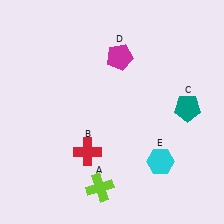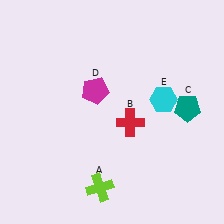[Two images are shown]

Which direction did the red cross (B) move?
The red cross (B) moved right.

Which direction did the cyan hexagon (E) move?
The cyan hexagon (E) moved up.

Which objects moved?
The objects that moved are: the red cross (B), the magenta pentagon (D), the cyan hexagon (E).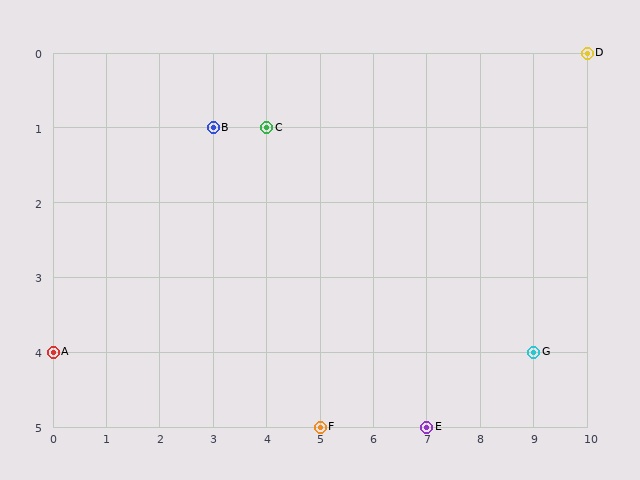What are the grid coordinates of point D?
Point D is at grid coordinates (10, 0).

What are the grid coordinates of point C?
Point C is at grid coordinates (4, 1).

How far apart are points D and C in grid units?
Points D and C are 6 columns and 1 row apart (about 6.1 grid units diagonally).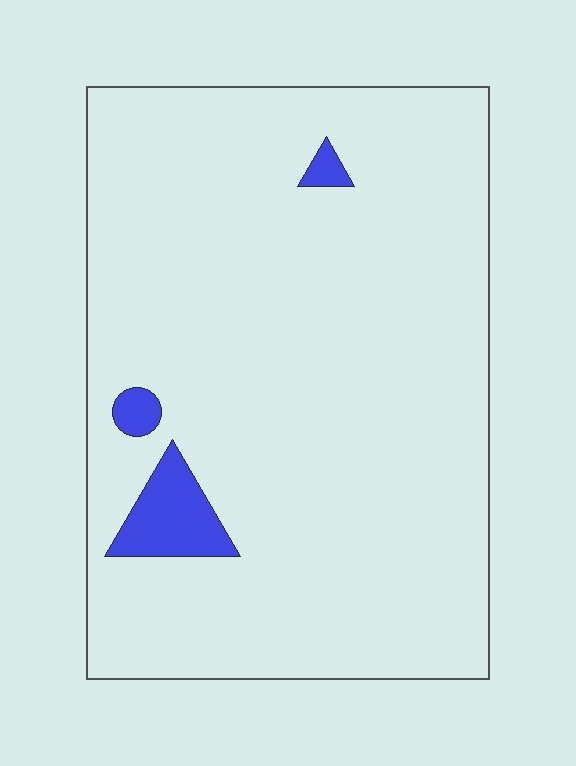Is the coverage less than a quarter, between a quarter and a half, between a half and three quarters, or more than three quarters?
Less than a quarter.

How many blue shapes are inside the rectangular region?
3.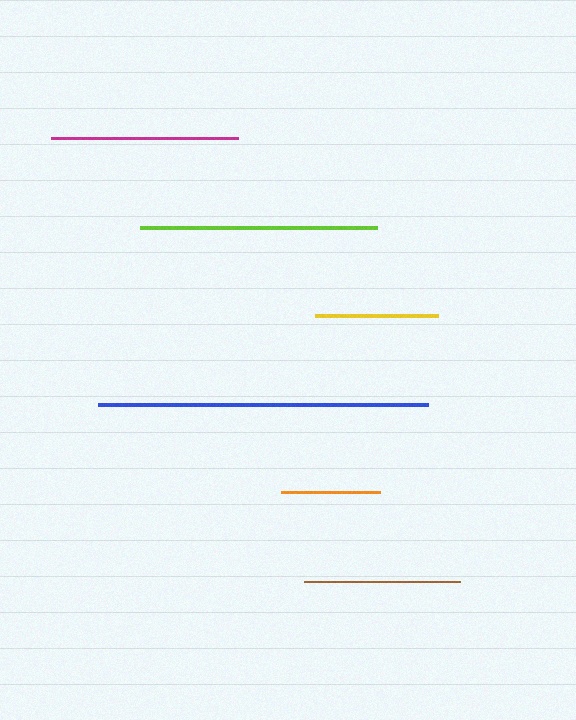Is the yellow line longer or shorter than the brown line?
The brown line is longer than the yellow line.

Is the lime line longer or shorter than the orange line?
The lime line is longer than the orange line.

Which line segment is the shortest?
The orange line is the shortest at approximately 99 pixels.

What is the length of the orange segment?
The orange segment is approximately 99 pixels long.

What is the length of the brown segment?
The brown segment is approximately 156 pixels long.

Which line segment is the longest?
The blue line is the longest at approximately 330 pixels.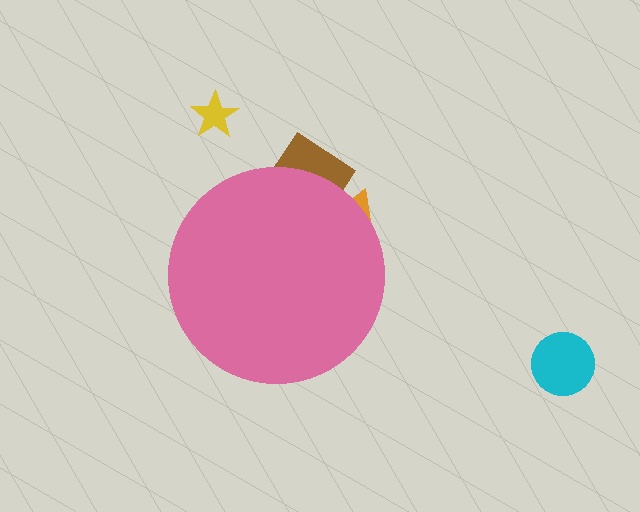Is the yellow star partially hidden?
No, the yellow star is fully visible.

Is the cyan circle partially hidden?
No, the cyan circle is fully visible.